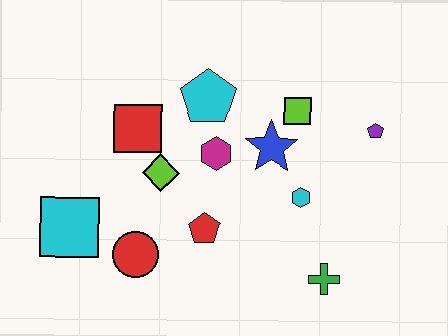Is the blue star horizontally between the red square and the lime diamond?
No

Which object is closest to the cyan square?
The red circle is closest to the cyan square.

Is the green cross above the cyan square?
No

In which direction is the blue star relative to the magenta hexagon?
The blue star is to the right of the magenta hexagon.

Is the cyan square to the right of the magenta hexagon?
No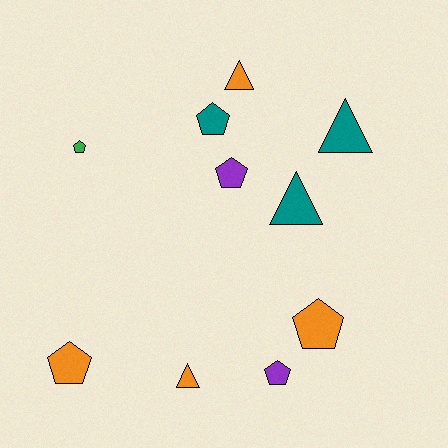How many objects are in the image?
There are 10 objects.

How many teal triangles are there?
There are 2 teal triangles.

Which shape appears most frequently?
Pentagon, with 6 objects.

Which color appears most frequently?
Orange, with 4 objects.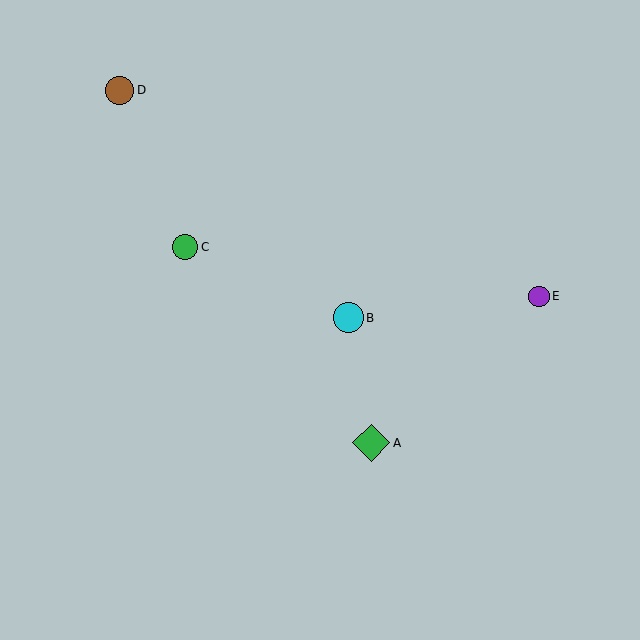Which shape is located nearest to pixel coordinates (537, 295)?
The purple circle (labeled E) at (539, 296) is nearest to that location.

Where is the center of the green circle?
The center of the green circle is at (185, 247).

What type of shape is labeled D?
Shape D is a brown circle.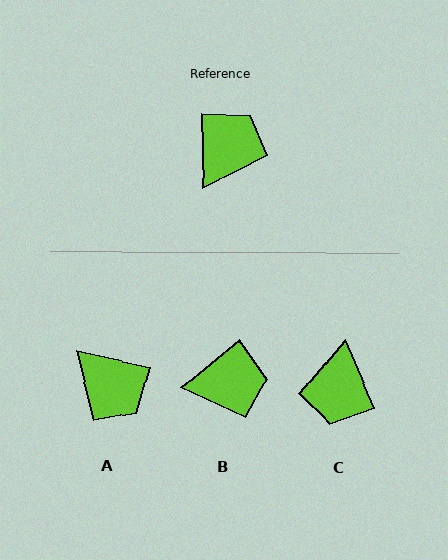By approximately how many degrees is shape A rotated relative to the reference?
Approximately 103 degrees clockwise.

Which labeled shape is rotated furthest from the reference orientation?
C, about 158 degrees away.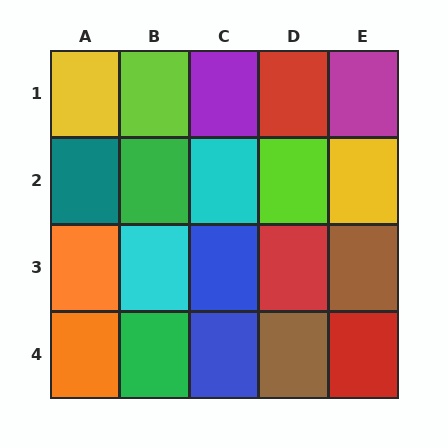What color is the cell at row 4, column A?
Orange.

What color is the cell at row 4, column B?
Green.